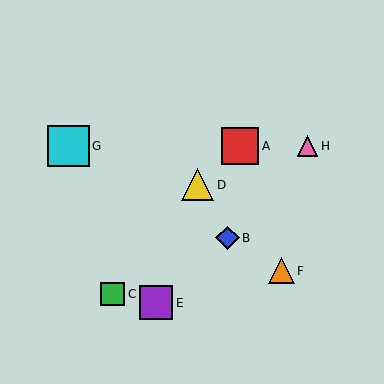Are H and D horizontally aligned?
No, H is at y≈146 and D is at y≈185.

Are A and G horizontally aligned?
Yes, both are at y≈146.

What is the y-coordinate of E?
Object E is at y≈303.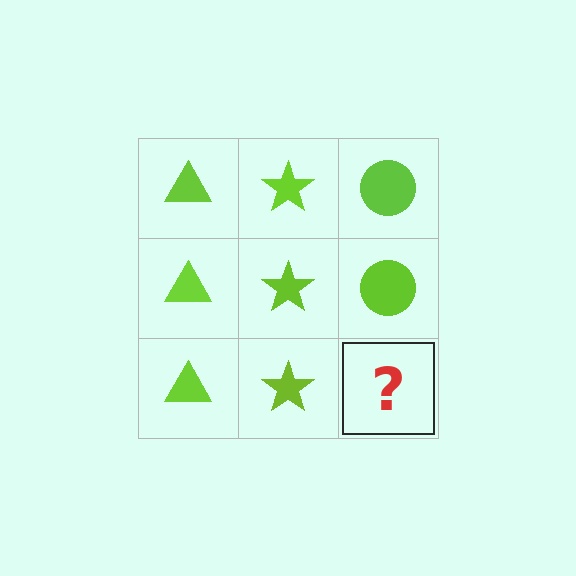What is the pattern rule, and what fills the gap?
The rule is that each column has a consistent shape. The gap should be filled with a lime circle.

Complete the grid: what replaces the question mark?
The question mark should be replaced with a lime circle.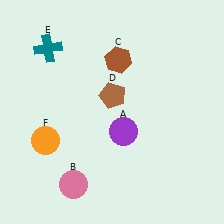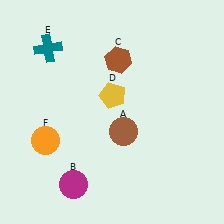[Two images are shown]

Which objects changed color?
A changed from purple to brown. B changed from pink to magenta. D changed from brown to yellow.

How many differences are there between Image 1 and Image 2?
There are 3 differences between the two images.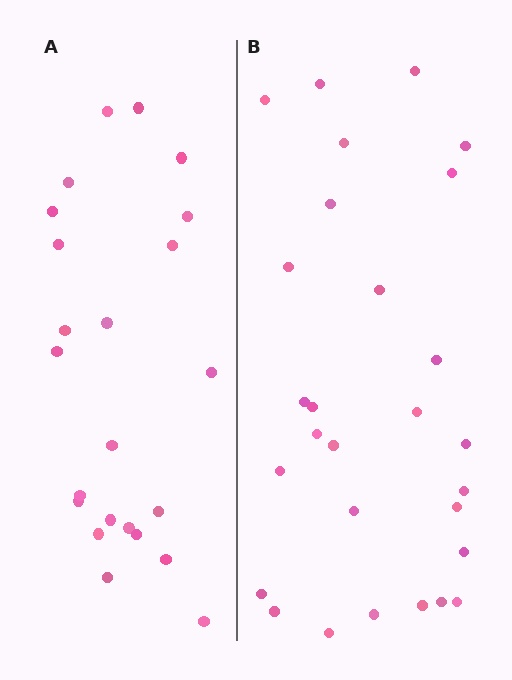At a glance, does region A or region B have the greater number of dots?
Region B (the right region) has more dots.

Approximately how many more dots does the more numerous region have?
Region B has about 5 more dots than region A.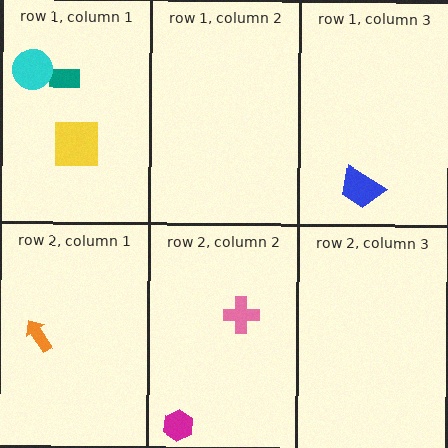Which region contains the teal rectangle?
The row 1, column 1 region.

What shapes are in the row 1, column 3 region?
The blue trapezoid.